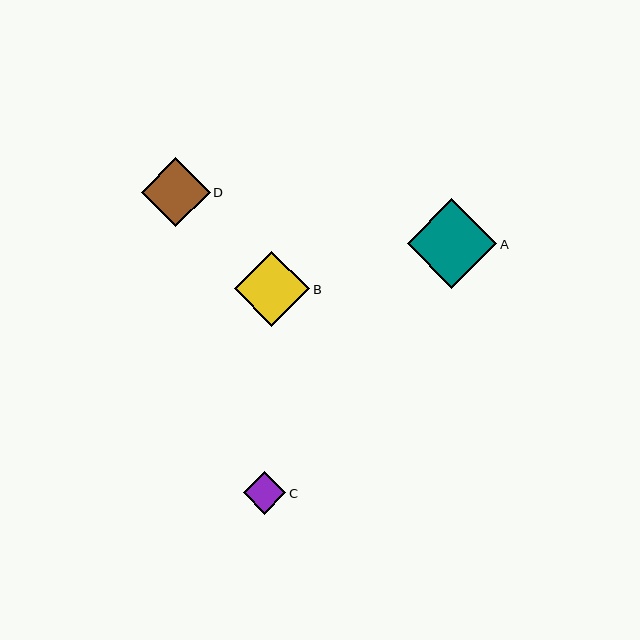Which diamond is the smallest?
Diamond C is the smallest with a size of approximately 43 pixels.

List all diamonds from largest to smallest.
From largest to smallest: A, B, D, C.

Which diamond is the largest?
Diamond A is the largest with a size of approximately 89 pixels.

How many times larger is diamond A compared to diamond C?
Diamond A is approximately 2.1 times the size of diamond C.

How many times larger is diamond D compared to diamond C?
Diamond D is approximately 1.6 times the size of diamond C.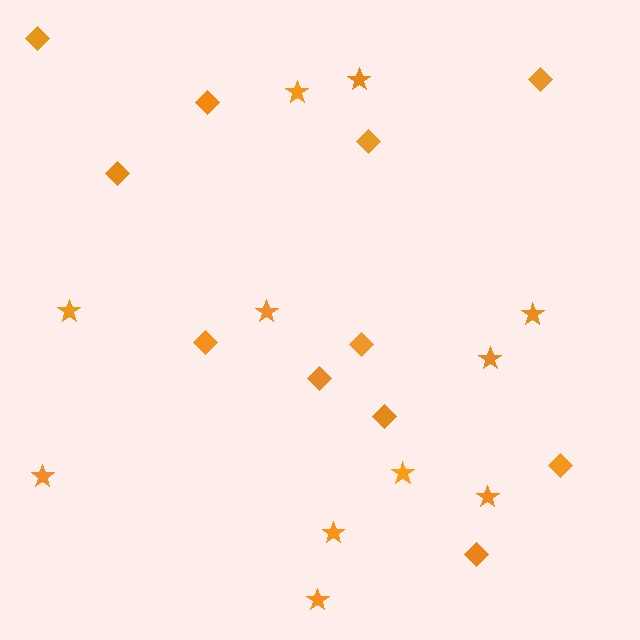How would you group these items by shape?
There are 2 groups: one group of stars (11) and one group of diamonds (11).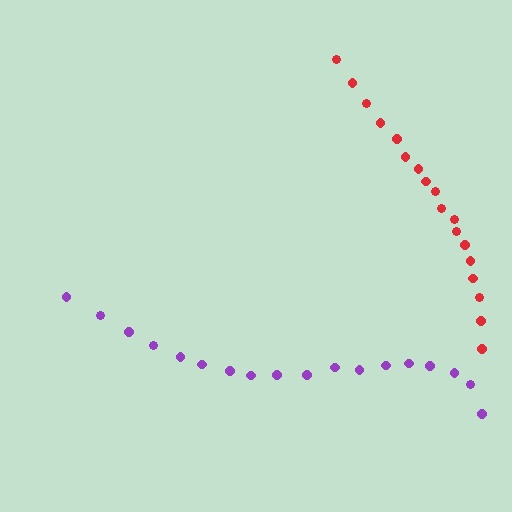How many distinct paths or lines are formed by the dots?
There are 2 distinct paths.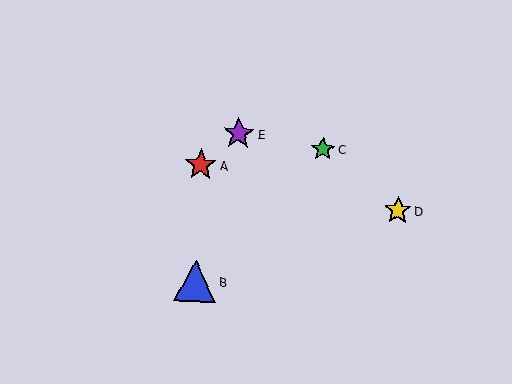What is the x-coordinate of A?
Object A is at x≈201.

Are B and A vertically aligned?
Yes, both are at x≈195.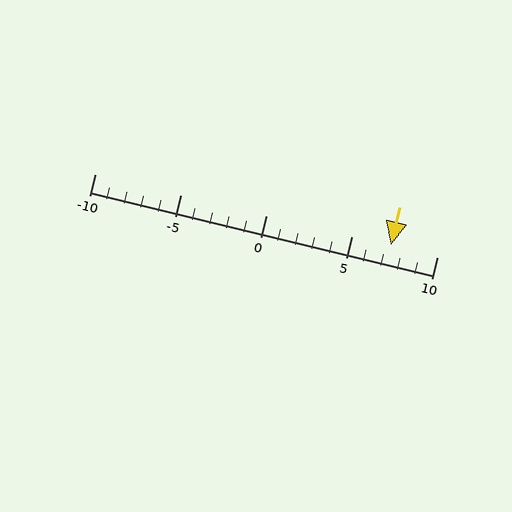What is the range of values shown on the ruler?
The ruler shows values from -10 to 10.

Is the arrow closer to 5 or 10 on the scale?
The arrow is closer to 5.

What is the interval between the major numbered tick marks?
The major tick marks are spaced 5 units apart.